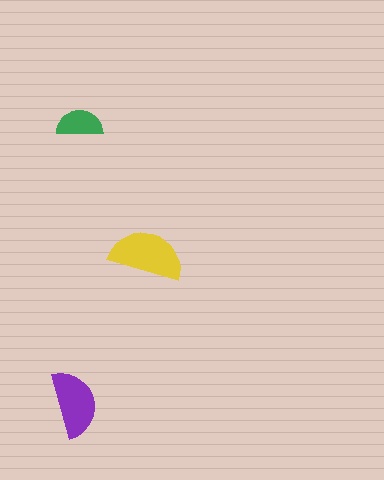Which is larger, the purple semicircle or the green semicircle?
The purple one.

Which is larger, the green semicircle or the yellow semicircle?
The yellow one.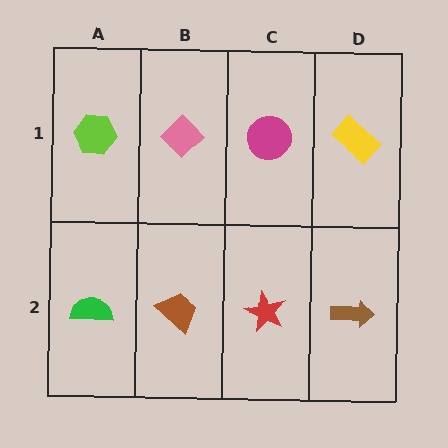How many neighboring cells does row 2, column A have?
2.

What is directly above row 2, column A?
A lime hexagon.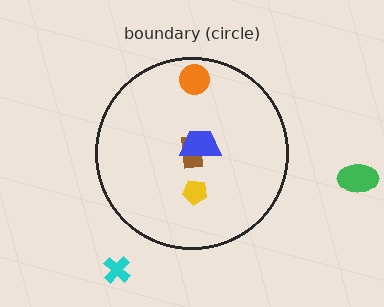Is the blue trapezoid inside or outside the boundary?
Inside.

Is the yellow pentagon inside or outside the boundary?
Inside.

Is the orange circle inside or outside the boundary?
Inside.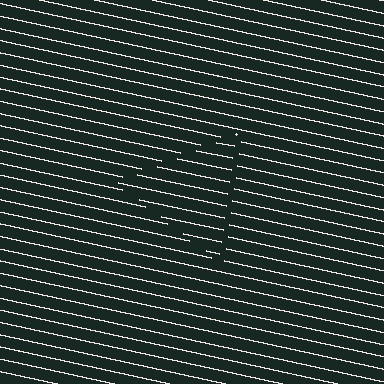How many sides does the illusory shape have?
3 sides — the line-ends trace a triangle.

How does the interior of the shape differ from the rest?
The interior of the shape contains the same grating, shifted by half a period — the contour is defined by the phase discontinuity where line-ends from the inner and outer gratings abut.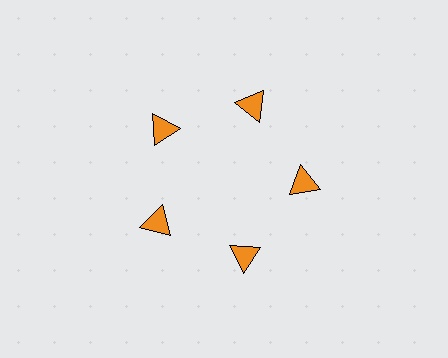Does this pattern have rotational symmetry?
Yes, this pattern has 5-fold rotational symmetry. It looks the same after rotating 72 degrees around the center.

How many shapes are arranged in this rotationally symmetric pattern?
There are 5 shapes, arranged in 5 groups of 1.